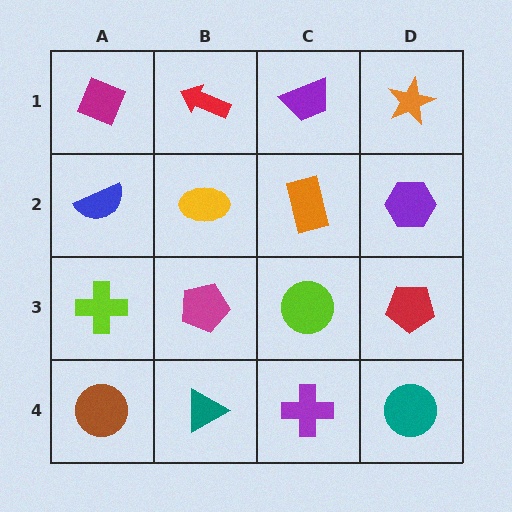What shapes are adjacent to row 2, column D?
An orange star (row 1, column D), a red pentagon (row 3, column D), an orange rectangle (row 2, column C).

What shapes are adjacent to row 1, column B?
A yellow ellipse (row 2, column B), a magenta diamond (row 1, column A), a purple trapezoid (row 1, column C).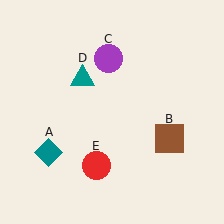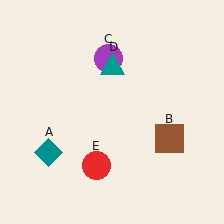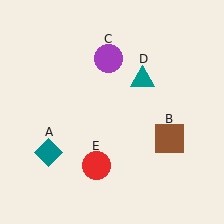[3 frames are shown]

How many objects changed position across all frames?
1 object changed position: teal triangle (object D).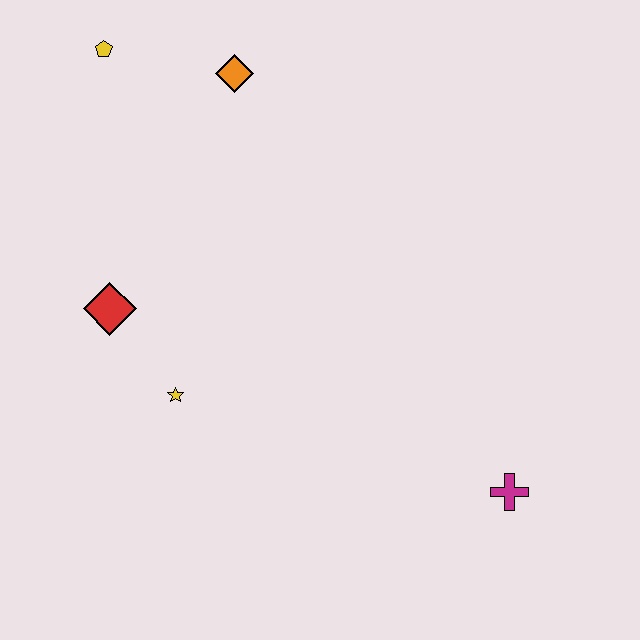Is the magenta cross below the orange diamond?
Yes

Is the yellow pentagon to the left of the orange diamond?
Yes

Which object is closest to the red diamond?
The yellow star is closest to the red diamond.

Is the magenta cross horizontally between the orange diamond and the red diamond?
No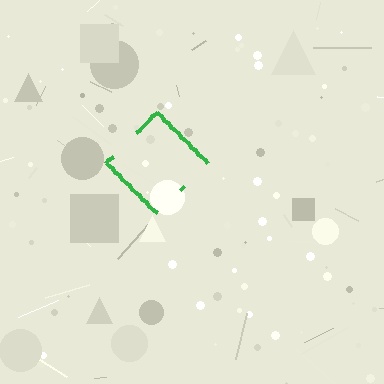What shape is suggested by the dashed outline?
The dashed outline suggests a diamond.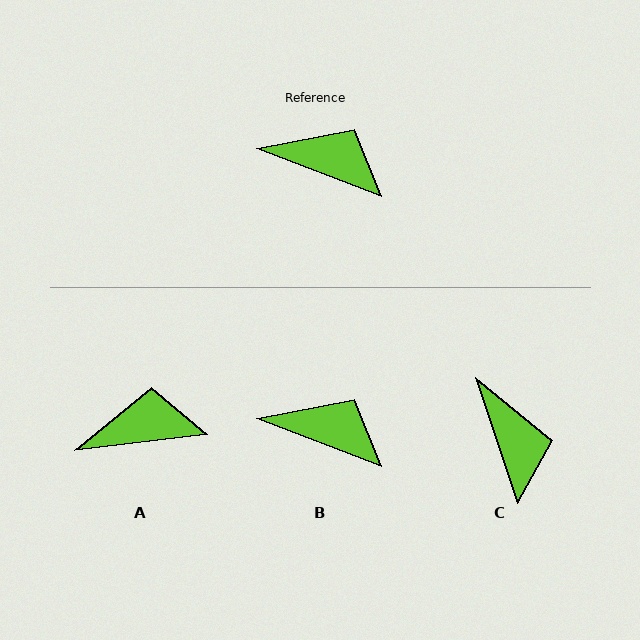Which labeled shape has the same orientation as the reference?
B.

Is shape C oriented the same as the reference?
No, it is off by about 51 degrees.